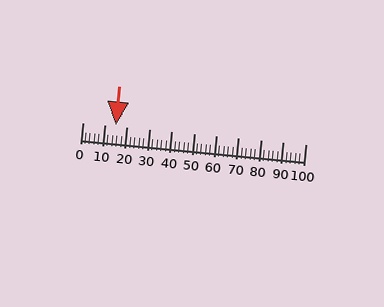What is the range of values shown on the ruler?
The ruler shows values from 0 to 100.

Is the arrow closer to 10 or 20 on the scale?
The arrow is closer to 20.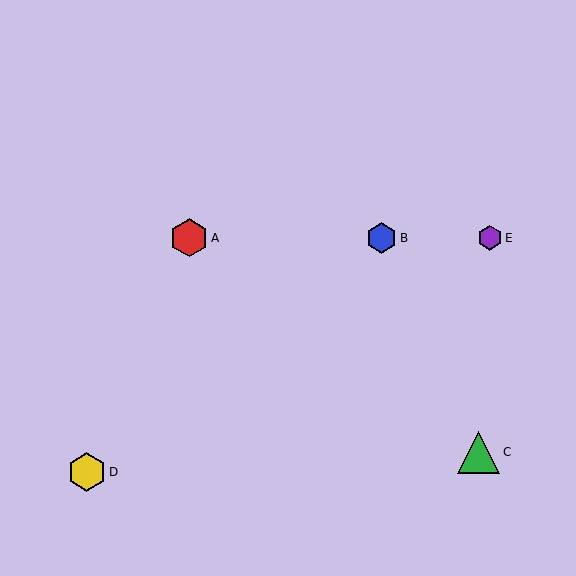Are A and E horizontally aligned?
Yes, both are at y≈238.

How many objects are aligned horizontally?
3 objects (A, B, E) are aligned horizontally.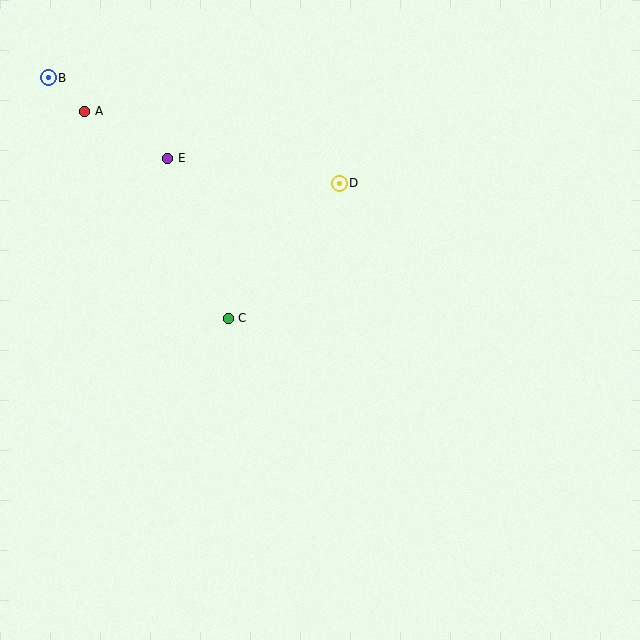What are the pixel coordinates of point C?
Point C is at (228, 318).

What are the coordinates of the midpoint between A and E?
The midpoint between A and E is at (126, 135).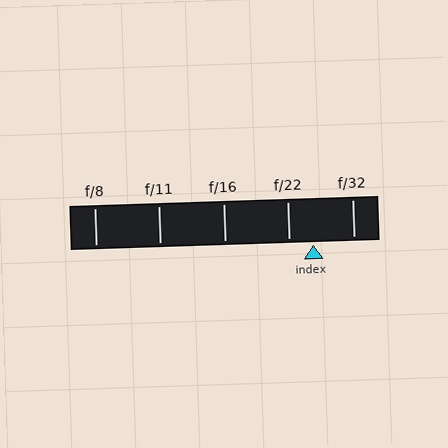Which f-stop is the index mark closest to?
The index mark is closest to f/22.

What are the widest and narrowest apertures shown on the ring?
The widest aperture shown is f/8 and the narrowest is f/32.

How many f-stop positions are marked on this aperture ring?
There are 5 f-stop positions marked.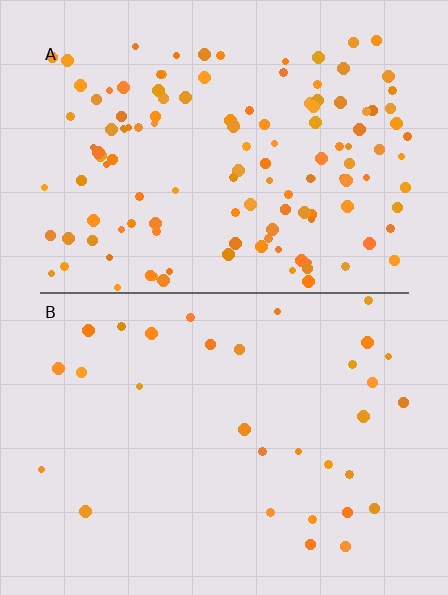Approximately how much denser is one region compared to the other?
Approximately 4.1× — region A over region B.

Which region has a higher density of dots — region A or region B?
A (the top).